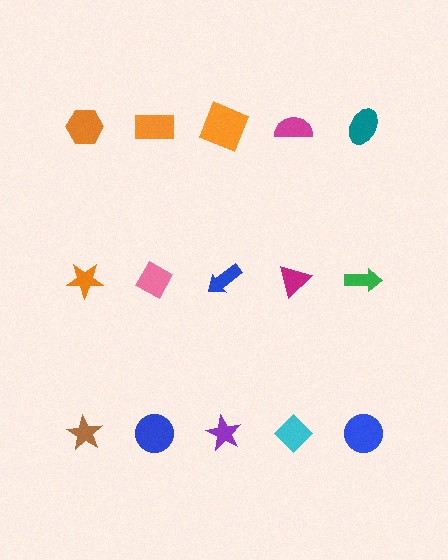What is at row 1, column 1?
An orange hexagon.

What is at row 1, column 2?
An orange rectangle.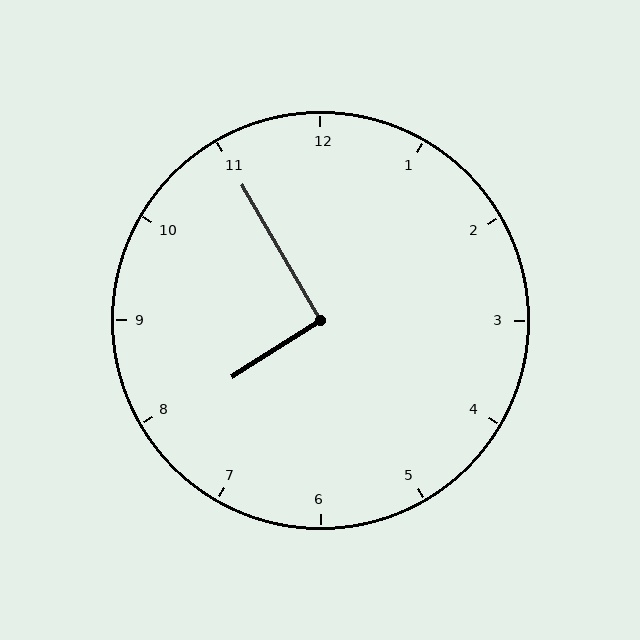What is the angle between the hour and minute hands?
Approximately 92 degrees.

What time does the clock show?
7:55.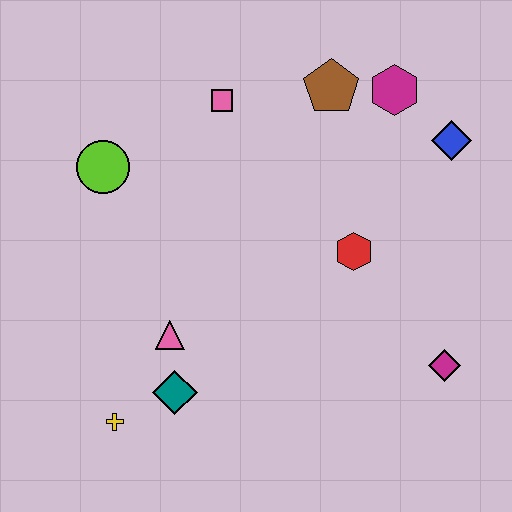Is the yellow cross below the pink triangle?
Yes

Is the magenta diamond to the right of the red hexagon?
Yes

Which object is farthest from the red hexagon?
The yellow cross is farthest from the red hexagon.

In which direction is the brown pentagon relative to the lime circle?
The brown pentagon is to the right of the lime circle.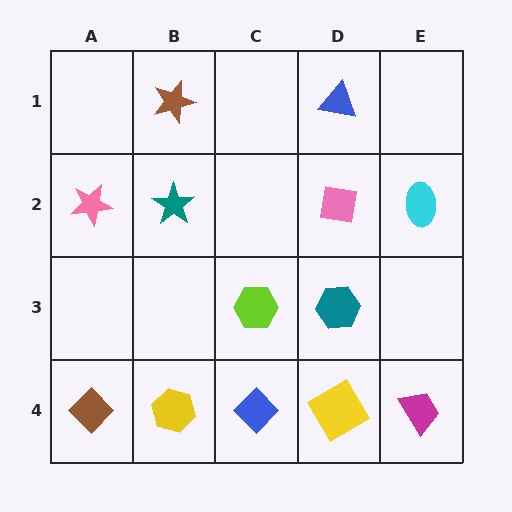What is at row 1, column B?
A brown star.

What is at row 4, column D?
A yellow diamond.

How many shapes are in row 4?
5 shapes.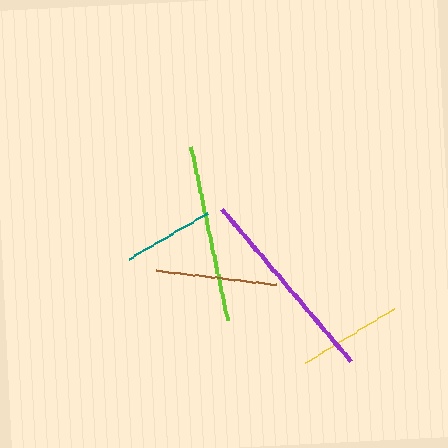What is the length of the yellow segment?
The yellow segment is approximately 105 pixels long.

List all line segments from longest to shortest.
From longest to shortest: purple, lime, brown, yellow, teal.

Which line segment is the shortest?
The teal line is the shortest at approximately 92 pixels.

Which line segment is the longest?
The purple line is the longest at approximately 198 pixels.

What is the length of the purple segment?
The purple segment is approximately 198 pixels long.